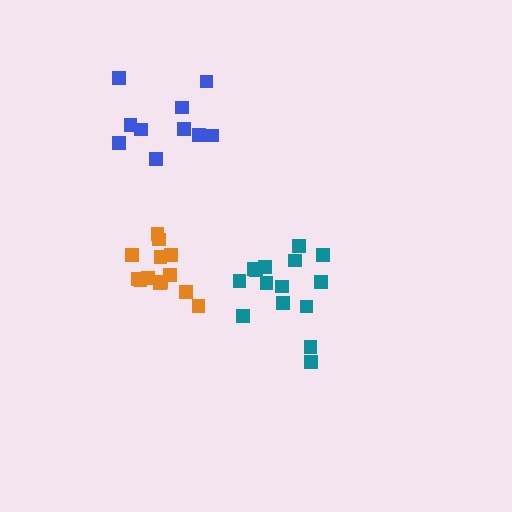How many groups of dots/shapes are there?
There are 3 groups.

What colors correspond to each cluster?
The clusters are colored: teal, blue, orange.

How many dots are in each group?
Group 1: 15 dots, Group 2: 10 dots, Group 3: 13 dots (38 total).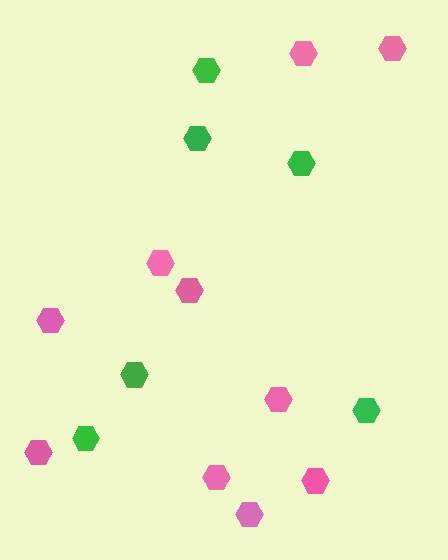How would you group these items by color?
There are 2 groups: one group of green hexagons (6) and one group of pink hexagons (10).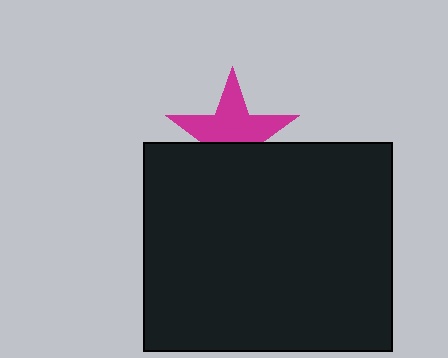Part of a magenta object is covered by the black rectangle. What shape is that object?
It is a star.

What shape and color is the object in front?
The object in front is a black rectangle.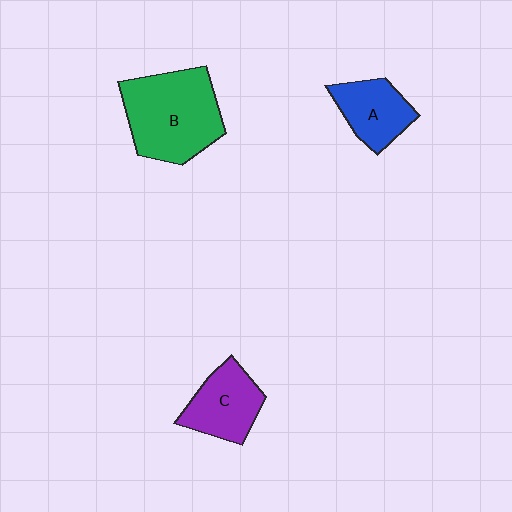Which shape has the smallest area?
Shape A (blue).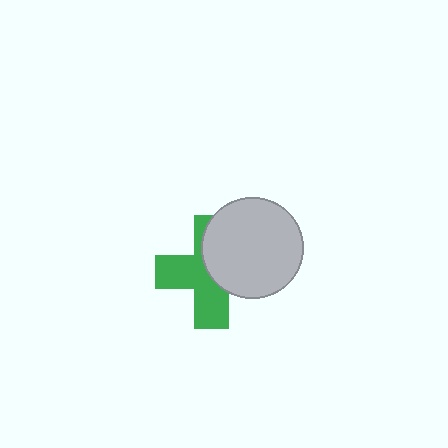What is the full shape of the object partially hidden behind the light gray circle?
The partially hidden object is a green cross.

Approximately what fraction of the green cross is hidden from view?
Roughly 45% of the green cross is hidden behind the light gray circle.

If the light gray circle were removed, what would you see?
You would see the complete green cross.